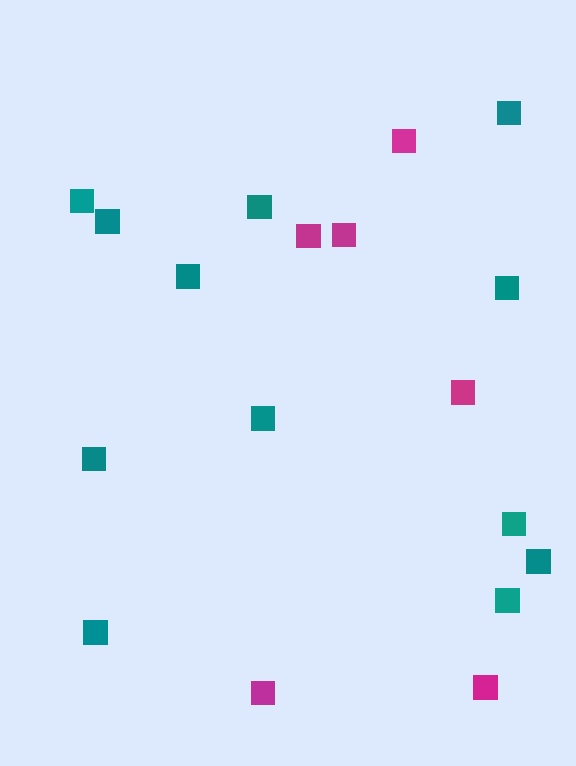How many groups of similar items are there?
There are 2 groups: one group of teal squares (12) and one group of magenta squares (6).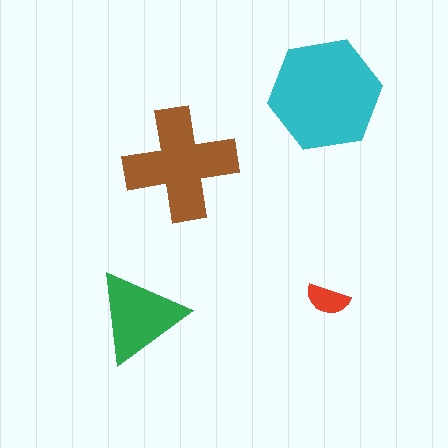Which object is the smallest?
The red semicircle.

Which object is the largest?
The cyan hexagon.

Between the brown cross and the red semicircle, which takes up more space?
The brown cross.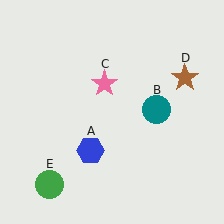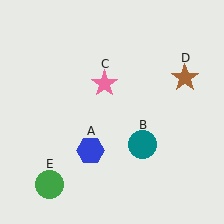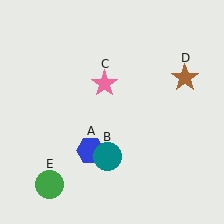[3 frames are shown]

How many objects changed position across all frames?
1 object changed position: teal circle (object B).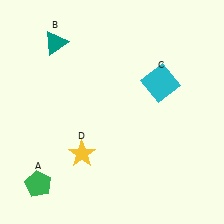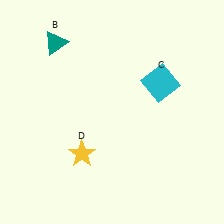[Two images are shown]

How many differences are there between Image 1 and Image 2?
There is 1 difference between the two images.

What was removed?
The green pentagon (A) was removed in Image 2.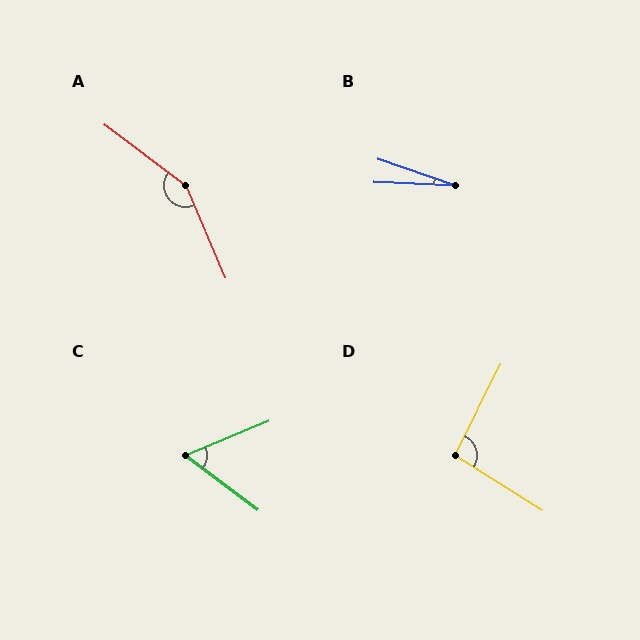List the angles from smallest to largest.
B (16°), C (60°), D (96°), A (150°).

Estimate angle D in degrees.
Approximately 96 degrees.